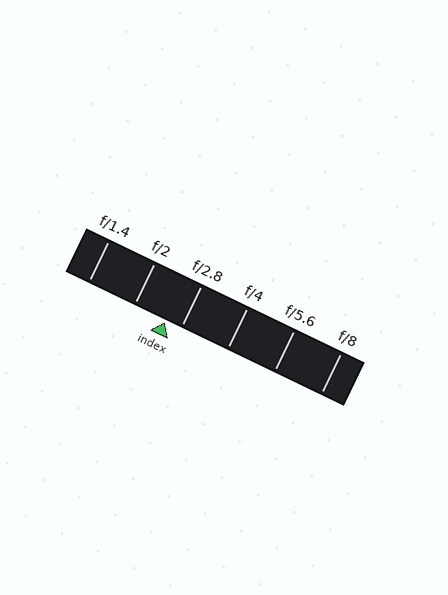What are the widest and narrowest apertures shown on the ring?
The widest aperture shown is f/1.4 and the narrowest is f/8.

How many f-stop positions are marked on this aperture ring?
There are 6 f-stop positions marked.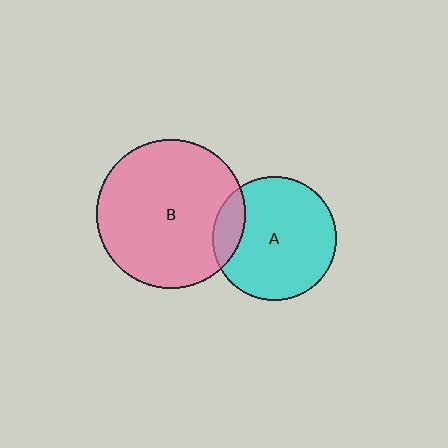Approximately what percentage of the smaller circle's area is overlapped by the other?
Approximately 15%.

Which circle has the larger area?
Circle B (pink).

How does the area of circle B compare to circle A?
Approximately 1.4 times.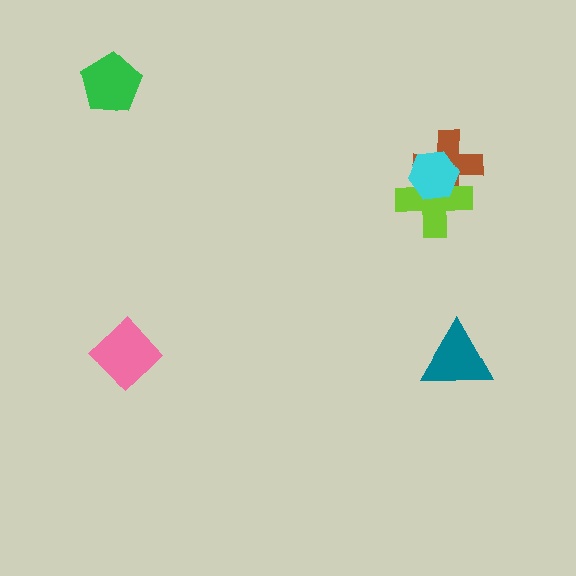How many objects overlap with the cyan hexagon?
2 objects overlap with the cyan hexagon.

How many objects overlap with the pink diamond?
0 objects overlap with the pink diamond.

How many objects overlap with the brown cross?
2 objects overlap with the brown cross.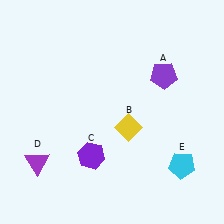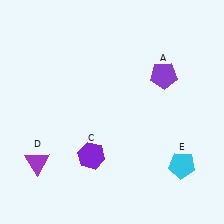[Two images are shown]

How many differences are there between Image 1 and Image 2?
There is 1 difference between the two images.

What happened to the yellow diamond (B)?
The yellow diamond (B) was removed in Image 2. It was in the bottom-right area of Image 1.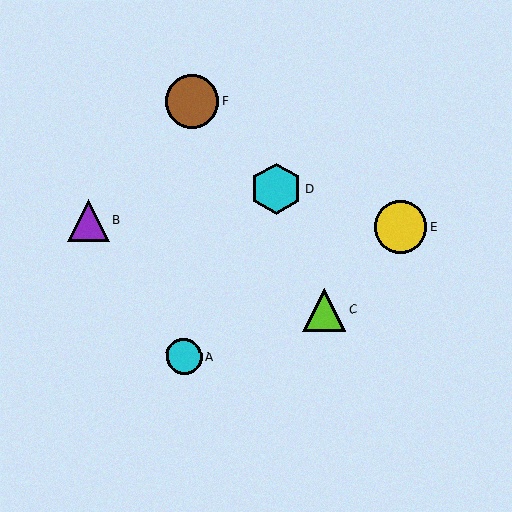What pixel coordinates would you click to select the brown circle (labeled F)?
Click at (192, 101) to select the brown circle F.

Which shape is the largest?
The brown circle (labeled F) is the largest.